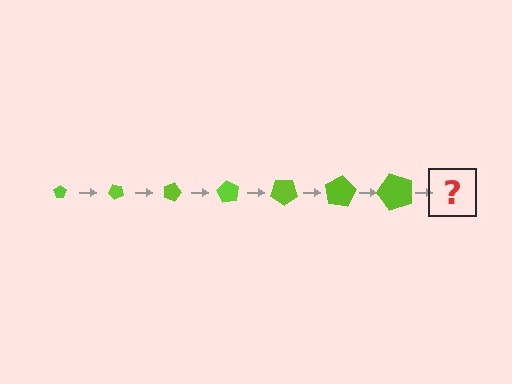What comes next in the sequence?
The next element should be a pentagon, larger than the previous one and rotated 315 degrees from the start.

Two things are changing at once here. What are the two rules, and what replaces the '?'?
The two rules are that the pentagon grows larger each step and it rotates 45 degrees each step. The '?' should be a pentagon, larger than the previous one and rotated 315 degrees from the start.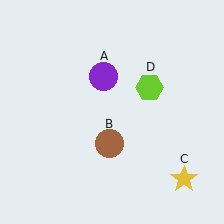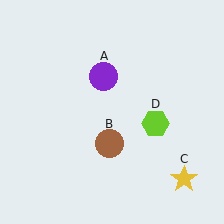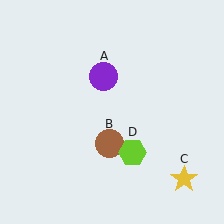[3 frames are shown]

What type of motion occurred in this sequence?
The lime hexagon (object D) rotated clockwise around the center of the scene.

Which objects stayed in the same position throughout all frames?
Purple circle (object A) and brown circle (object B) and yellow star (object C) remained stationary.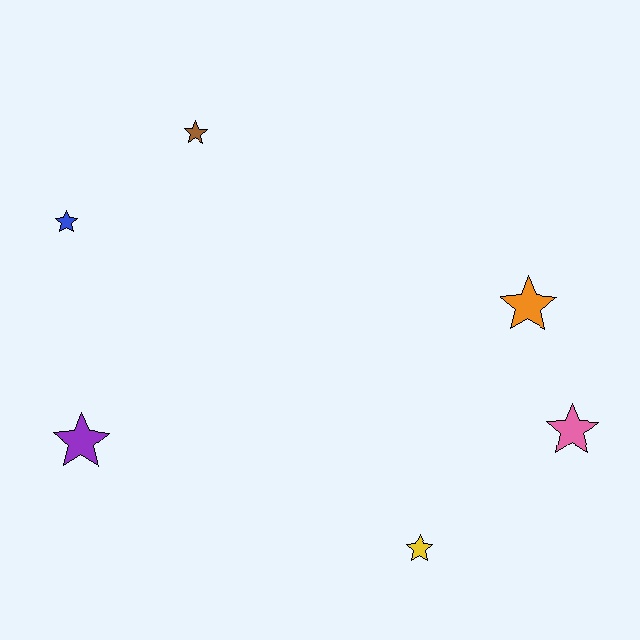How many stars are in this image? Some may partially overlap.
There are 6 stars.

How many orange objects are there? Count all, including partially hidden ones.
There is 1 orange object.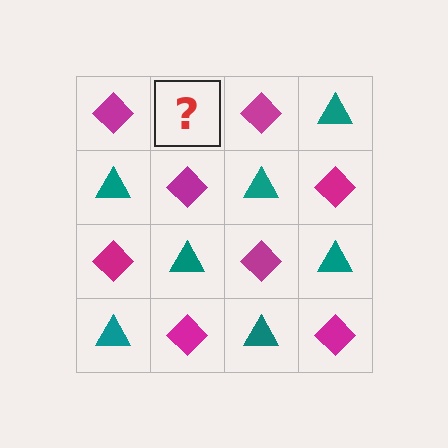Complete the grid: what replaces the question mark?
The question mark should be replaced with a teal triangle.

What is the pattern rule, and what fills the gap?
The rule is that it alternates magenta diamond and teal triangle in a checkerboard pattern. The gap should be filled with a teal triangle.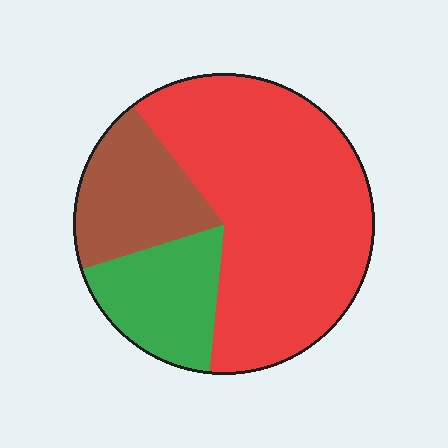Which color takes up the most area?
Red, at roughly 60%.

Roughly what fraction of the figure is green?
Green takes up about one fifth (1/5) of the figure.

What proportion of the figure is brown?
Brown takes up about one fifth (1/5) of the figure.